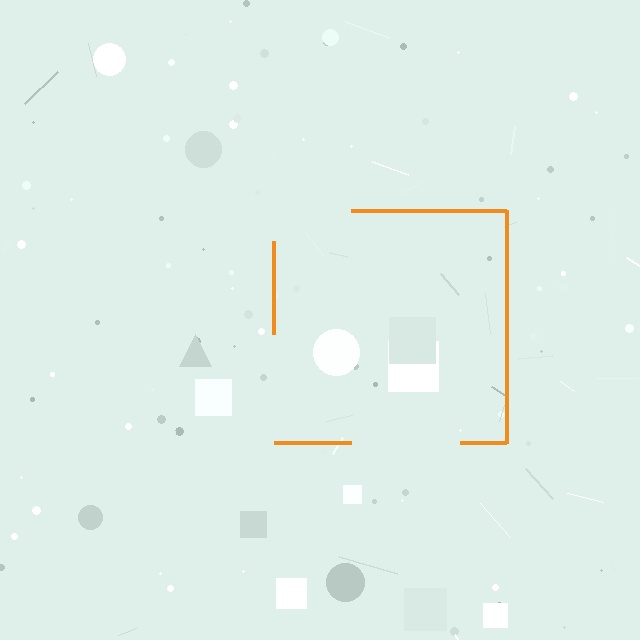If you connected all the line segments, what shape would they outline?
They would outline a square.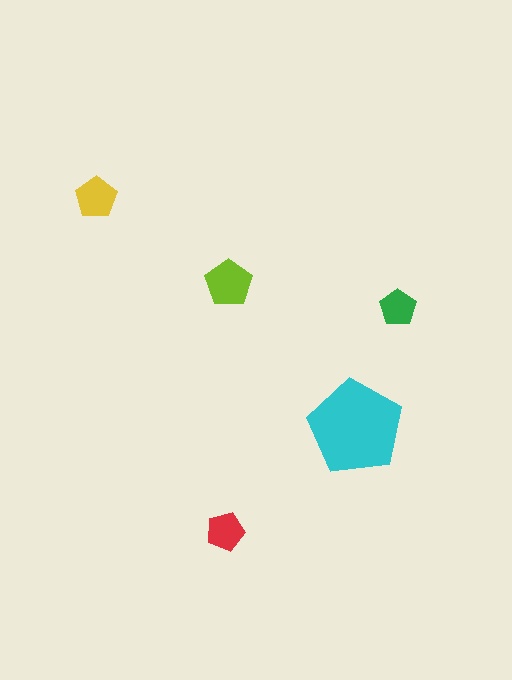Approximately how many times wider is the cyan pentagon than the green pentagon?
About 2.5 times wider.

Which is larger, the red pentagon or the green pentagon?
The red one.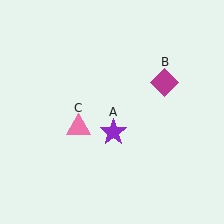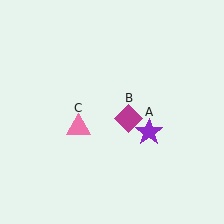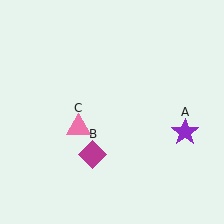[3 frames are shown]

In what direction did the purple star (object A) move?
The purple star (object A) moved right.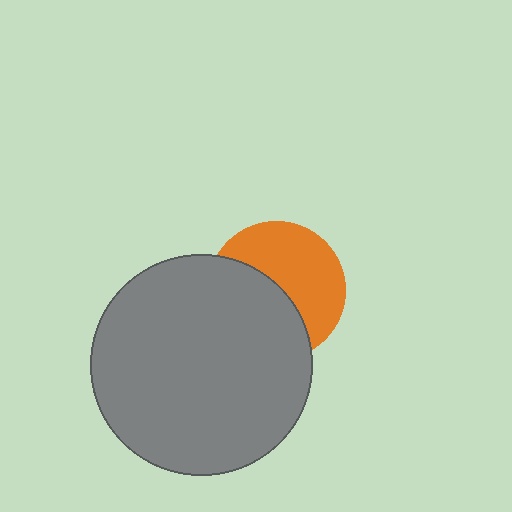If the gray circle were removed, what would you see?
You would see the complete orange circle.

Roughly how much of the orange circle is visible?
About half of it is visible (roughly 52%).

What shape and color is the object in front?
The object in front is a gray circle.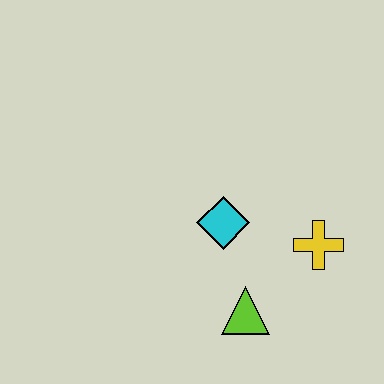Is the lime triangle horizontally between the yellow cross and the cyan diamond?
Yes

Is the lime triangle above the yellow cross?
No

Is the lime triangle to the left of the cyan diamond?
No